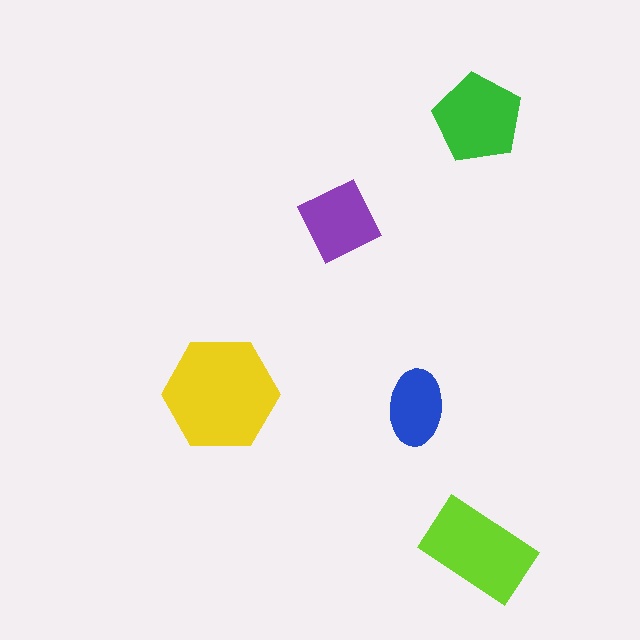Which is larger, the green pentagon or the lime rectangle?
The lime rectangle.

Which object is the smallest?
The blue ellipse.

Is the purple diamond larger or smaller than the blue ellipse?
Larger.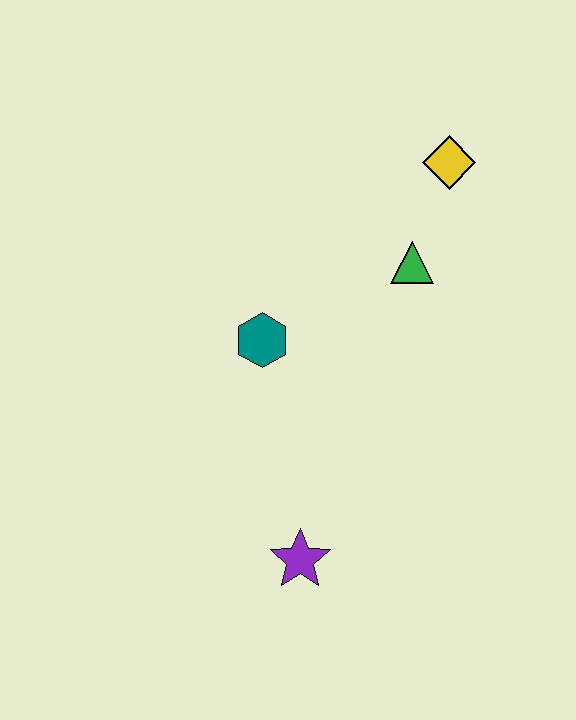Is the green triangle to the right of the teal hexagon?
Yes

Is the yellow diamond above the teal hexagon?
Yes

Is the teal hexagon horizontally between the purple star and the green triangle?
No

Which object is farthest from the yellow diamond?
The purple star is farthest from the yellow diamond.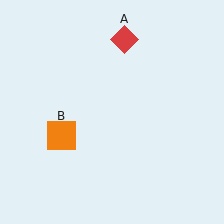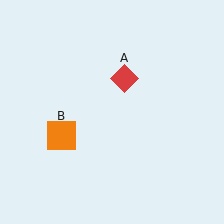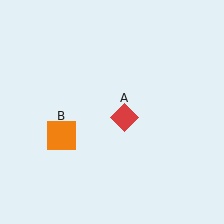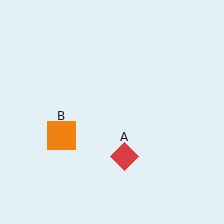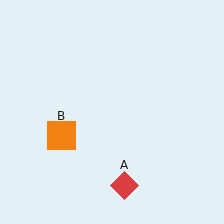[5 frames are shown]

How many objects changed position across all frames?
1 object changed position: red diamond (object A).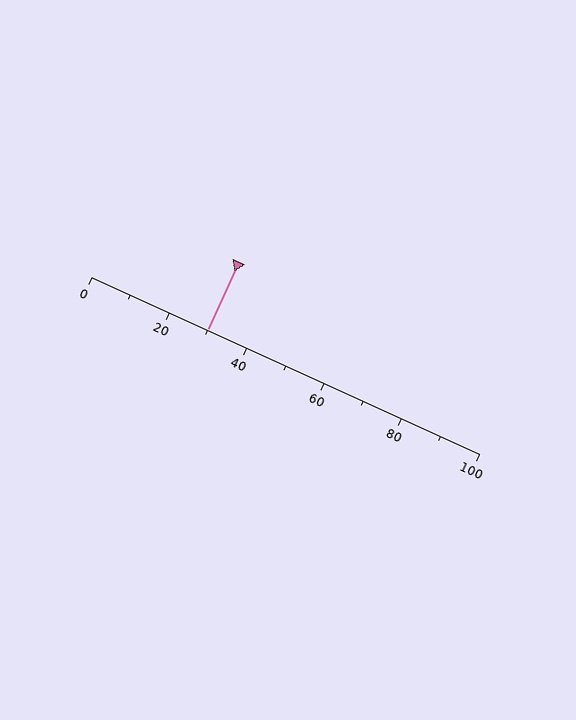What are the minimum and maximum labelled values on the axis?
The axis runs from 0 to 100.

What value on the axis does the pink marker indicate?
The marker indicates approximately 30.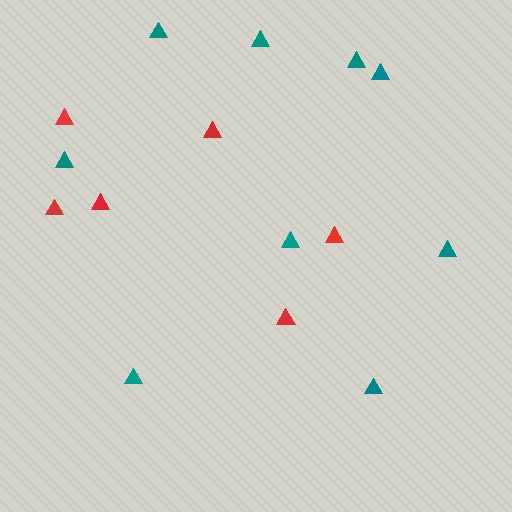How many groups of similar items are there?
There are 2 groups: one group of red triangles (6) and one group of teal triangles (9).